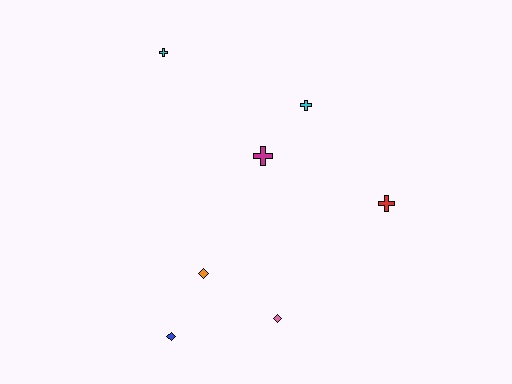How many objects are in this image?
There are 7 objects.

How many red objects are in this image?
There is 1 red object.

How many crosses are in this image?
There are 4 crosses.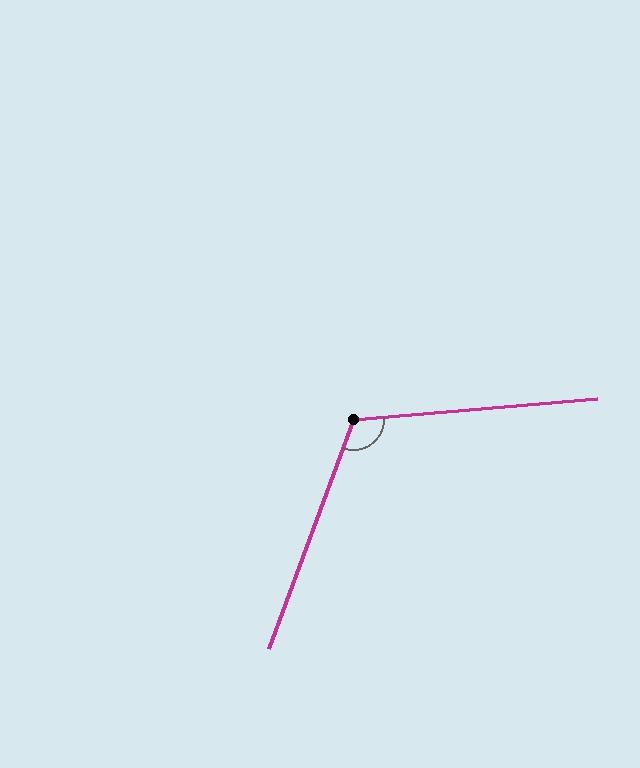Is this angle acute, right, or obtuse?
It is obtuse.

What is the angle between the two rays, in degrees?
Approximately 115 degrees.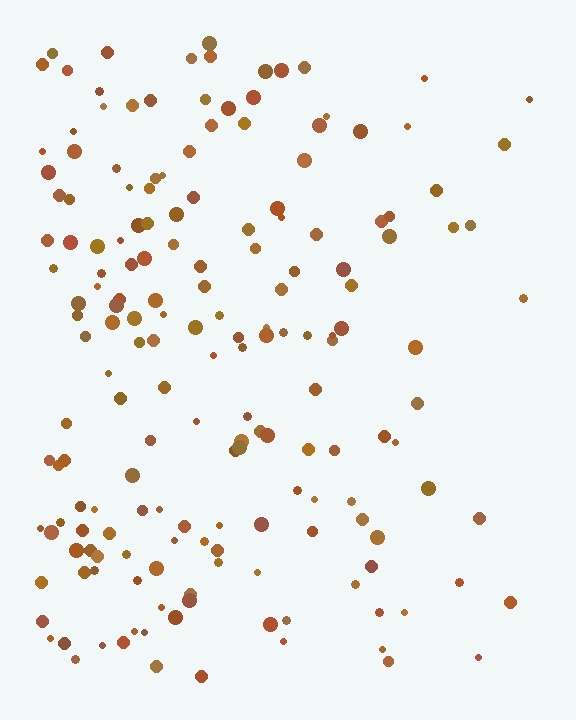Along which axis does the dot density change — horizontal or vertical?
Horizontal.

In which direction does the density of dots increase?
From right to left, with the left side densest.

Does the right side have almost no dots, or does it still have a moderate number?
Still a moderate number, just noticeably fewer than the left.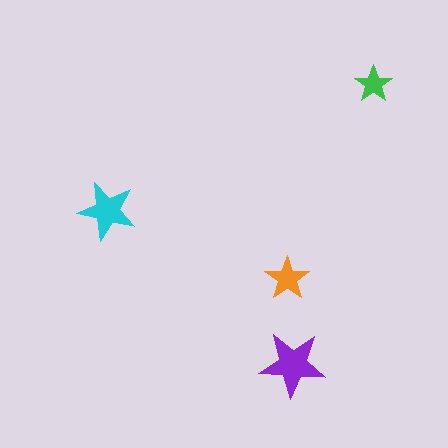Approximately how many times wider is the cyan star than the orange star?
About 1.5 times wider.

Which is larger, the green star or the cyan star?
The cyan one.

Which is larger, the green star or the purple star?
The purple one.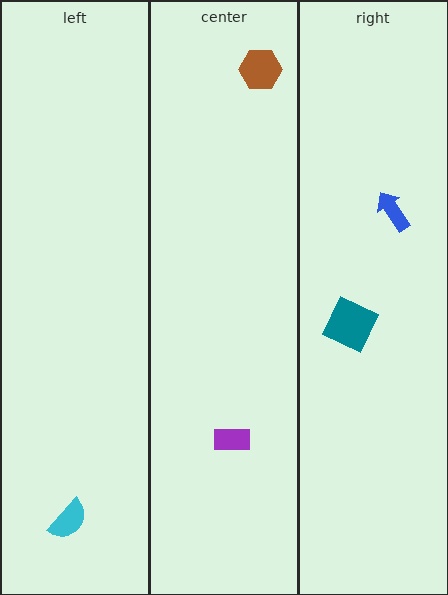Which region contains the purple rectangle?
The center region.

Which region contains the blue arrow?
The right region.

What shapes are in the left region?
The cyan semicircle.